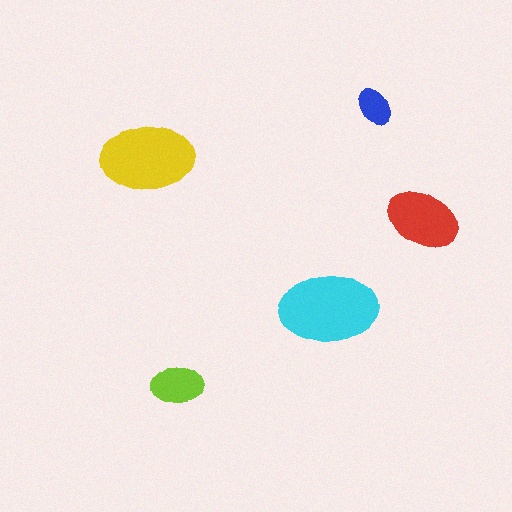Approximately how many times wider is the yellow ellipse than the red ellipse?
About 1.5 times wider.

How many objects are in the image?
There are 5 objects in the image.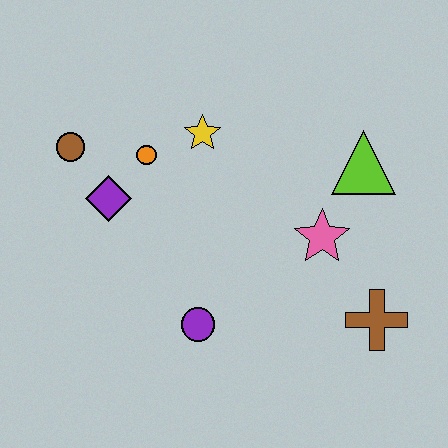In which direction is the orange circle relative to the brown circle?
The orange circle is to the right of the brown circle.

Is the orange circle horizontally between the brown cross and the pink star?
No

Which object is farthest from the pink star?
The brown circle is farthest from the pink star.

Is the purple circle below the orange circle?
Yes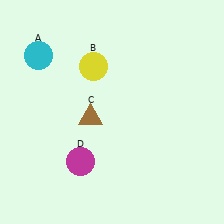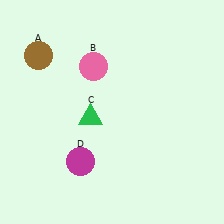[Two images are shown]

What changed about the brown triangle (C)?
In Image 1, C is brown. In Image 2, it changed to green.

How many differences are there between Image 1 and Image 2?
There are 3 differences between the two images.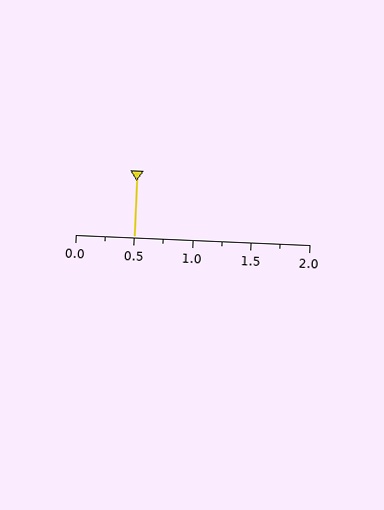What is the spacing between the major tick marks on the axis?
The major ticks are spaced 0.5 apart.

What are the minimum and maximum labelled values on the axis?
The axis runs from 0.0 to 2.0.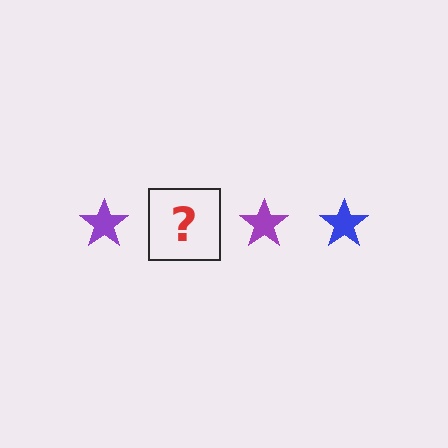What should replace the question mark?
The question mark should be replaced with a blue star.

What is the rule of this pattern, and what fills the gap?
The rule is that the pattern cycles through purple, blue stars. The gap should be filled with a blue star.